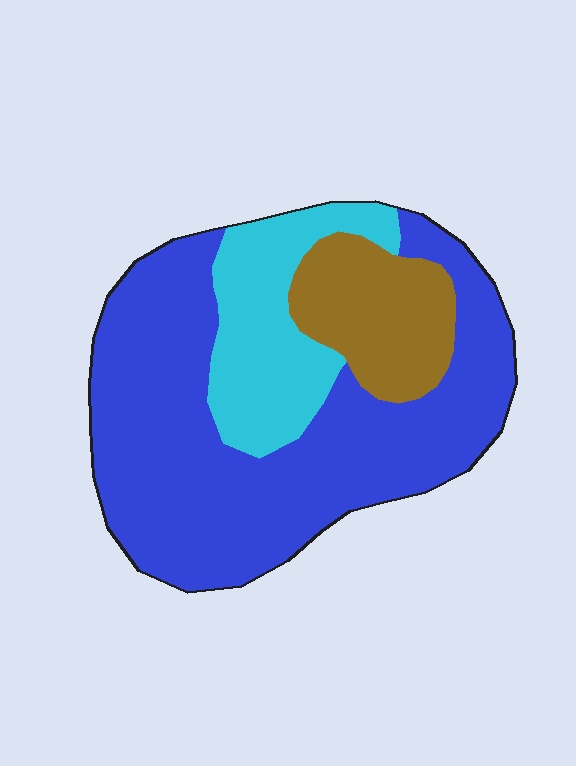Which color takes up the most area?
Blue, at roughly 65%.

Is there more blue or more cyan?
Blue.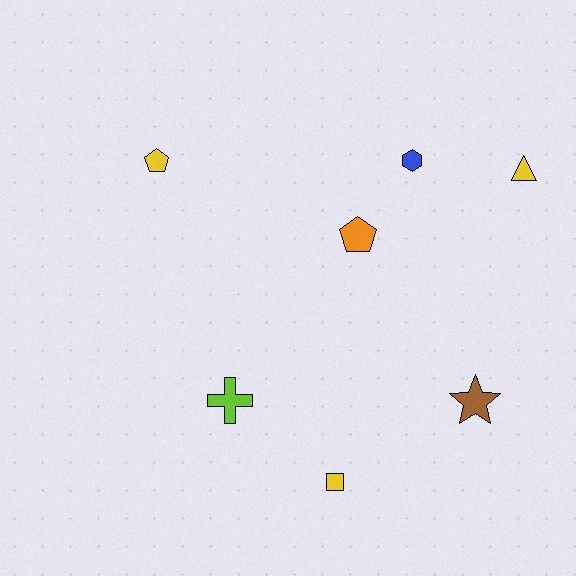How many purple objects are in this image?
There are no purple objects.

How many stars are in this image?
There is 1 star.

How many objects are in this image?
There are 7 objects.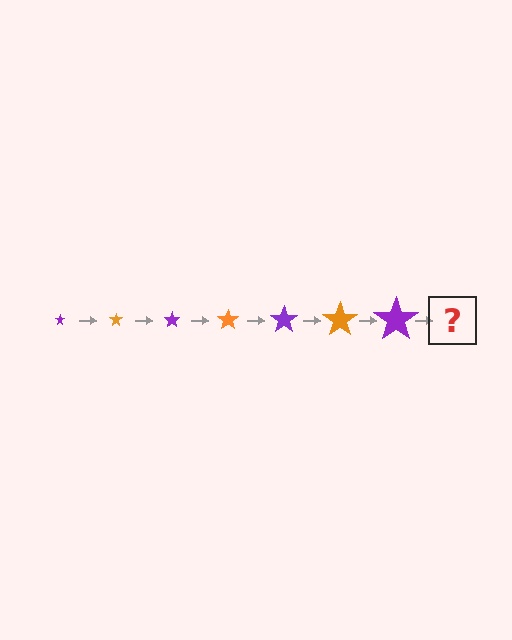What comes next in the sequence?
The next element should be an orange star, larger than the previous one.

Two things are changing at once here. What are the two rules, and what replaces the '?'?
The two rules are that the star grows larger each step and the color cycles through purple and orange. The '?' should be an orange star, larger than the previous one.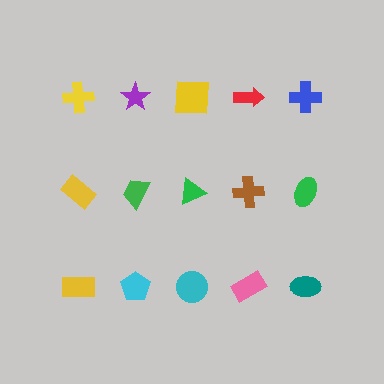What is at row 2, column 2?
A green trapezoid.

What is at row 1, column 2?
A purple star.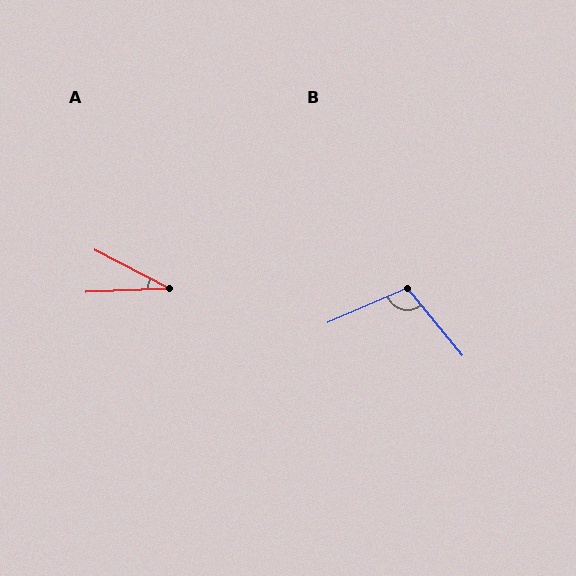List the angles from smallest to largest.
A (30°), B (106°).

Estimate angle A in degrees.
Approximately 30 degrees.